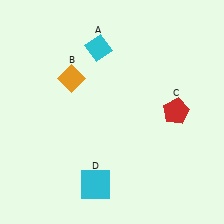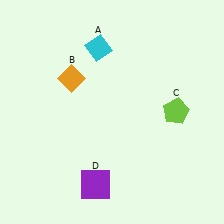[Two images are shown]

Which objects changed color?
C changed from red to lime. D changed from cyan to purple.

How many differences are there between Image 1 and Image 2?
There are 2 differences between the two images.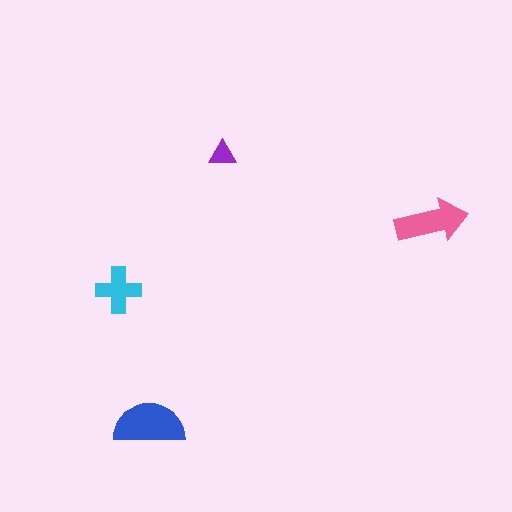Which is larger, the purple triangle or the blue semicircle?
The blue semicircle.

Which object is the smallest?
The purple triangle.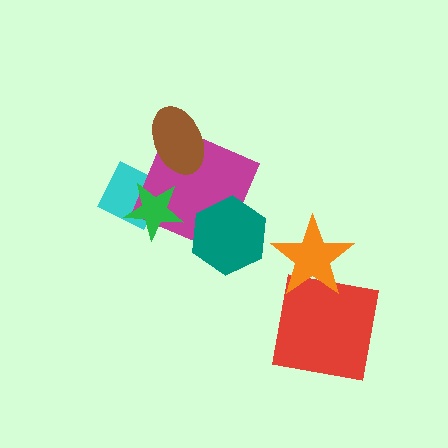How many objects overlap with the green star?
2 objects overlap with the green star.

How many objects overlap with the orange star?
1 object overlaps with the orange star.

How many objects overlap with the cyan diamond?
2 objects overlap with the cyan diamond.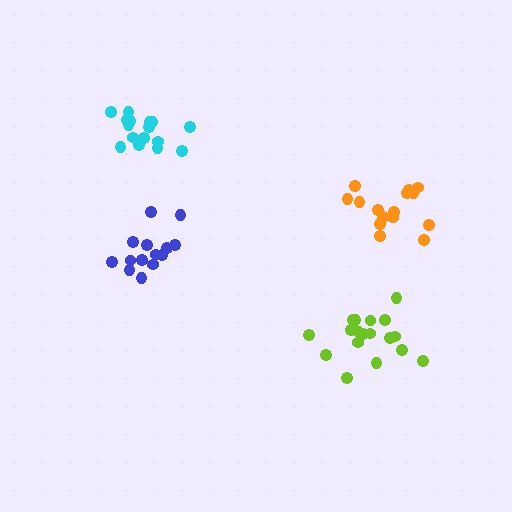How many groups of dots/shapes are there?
There are 4 groups.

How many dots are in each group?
Group 1: 15 dots, Group 2: 18 dots, Group 3: 14 dots, Group 4: 16 dots (63 total).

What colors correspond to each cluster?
The clusters are colored: orange, lime, blue, cyan.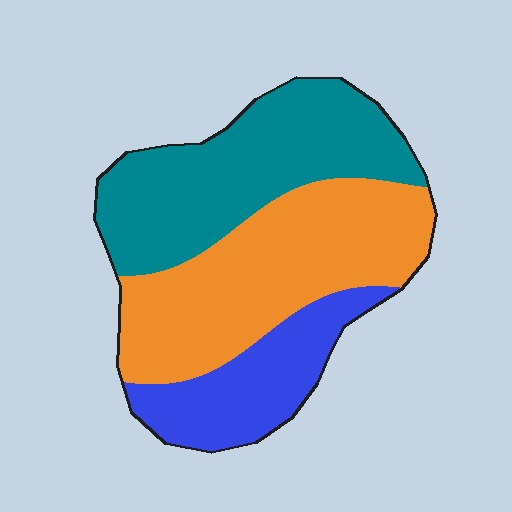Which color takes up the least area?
Blue, at roughly 20%.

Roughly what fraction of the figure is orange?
Orange covers 42% of the figure.